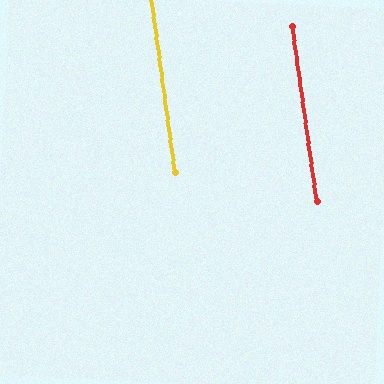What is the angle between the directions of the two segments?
Approximately 0 degrees.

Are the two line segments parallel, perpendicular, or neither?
Parallel — their directions differ by only 0.4°.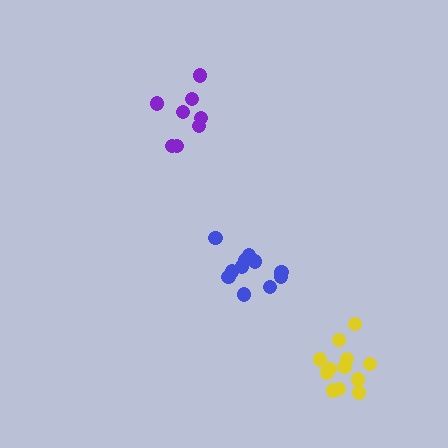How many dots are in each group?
Group 1: 11 dots, Group 2: 8 dots, Group 3: 12 dots (31 total).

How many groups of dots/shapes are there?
There are 3 groups.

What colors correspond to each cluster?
The clusters are colored: blue, purple, yellow.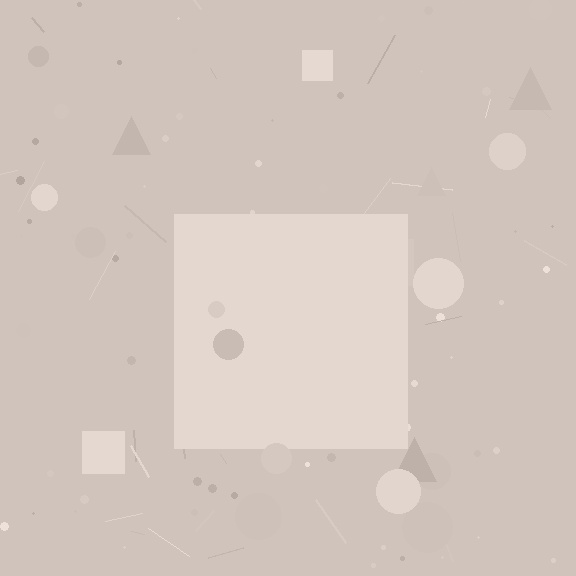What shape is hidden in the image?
A square is hidden in the image.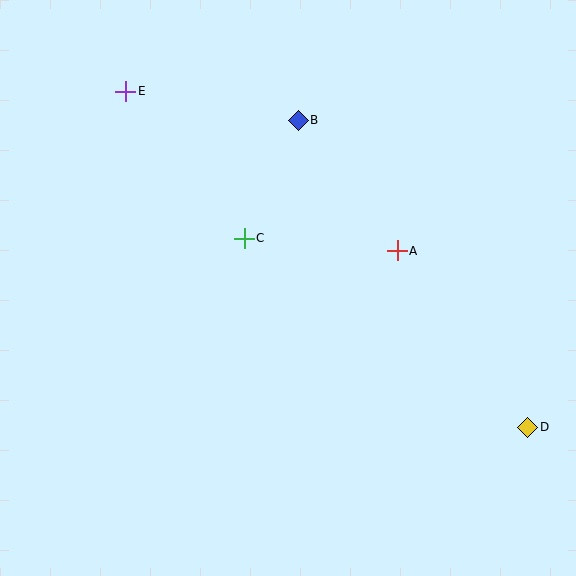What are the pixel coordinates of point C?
Point C is at (244, 238).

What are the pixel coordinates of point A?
Point A is at (397, 251).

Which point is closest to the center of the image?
Point C at (244, 238) is closest to the center.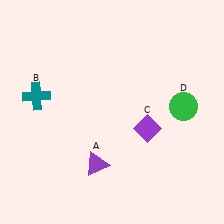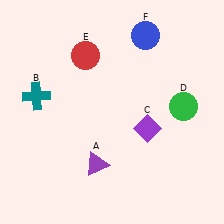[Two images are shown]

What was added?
A red circle (E), a blue circle (F) were added in Image 2.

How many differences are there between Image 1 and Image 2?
There are 2 differences between the two images.